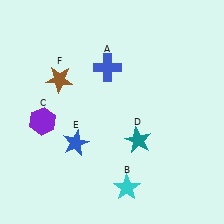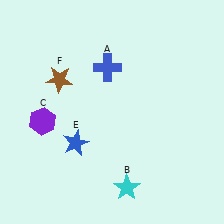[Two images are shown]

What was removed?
The teal star (D) was removed in Image 2.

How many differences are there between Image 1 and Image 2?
There is 1 difference between the two images.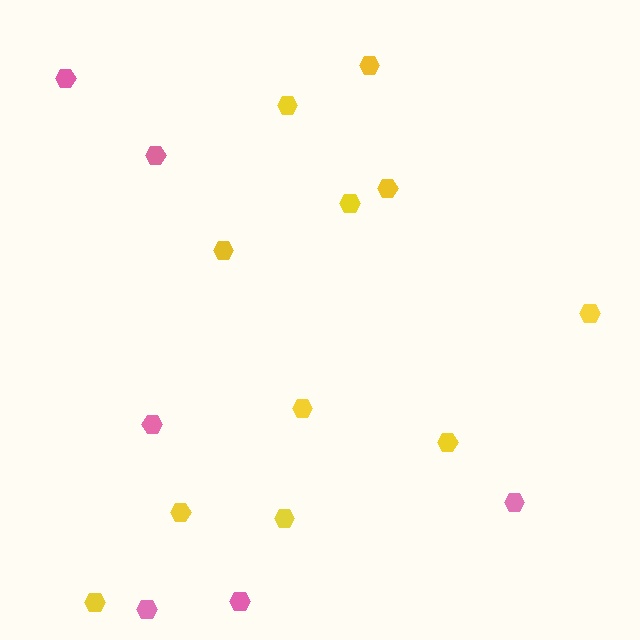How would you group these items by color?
There are 2 groups: one group of pink hexagons (6) and one group of yellow hexagons (11).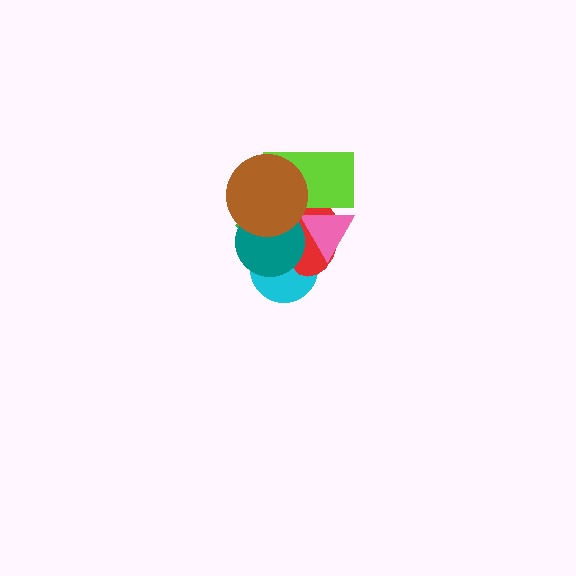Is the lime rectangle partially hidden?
Yes, it is partially covered by another shape.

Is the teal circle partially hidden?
Yes, it is partially covered by another shape.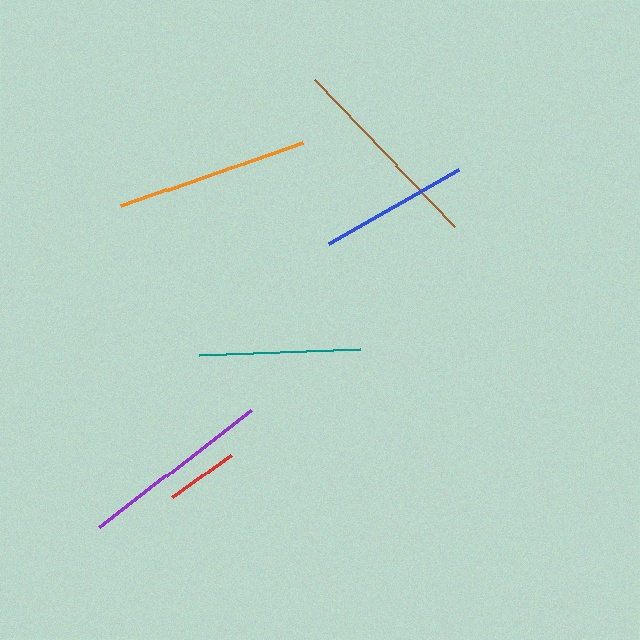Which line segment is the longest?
The brown line is the longest at approximately 204 pixels.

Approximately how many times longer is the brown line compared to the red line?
The brown line is approximately 2.8 times the length of the red line.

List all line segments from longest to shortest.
From longest to shortest: brown, purple, orange, teal, blue, red.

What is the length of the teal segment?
The teal segment is approximately 161 pixels long.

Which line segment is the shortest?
The red line is the shortest at approximately 72 pixels.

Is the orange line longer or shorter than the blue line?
The orange line is longer than the blue line.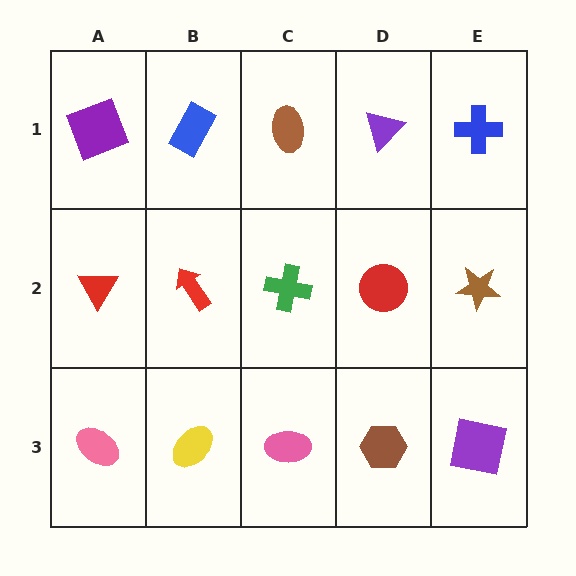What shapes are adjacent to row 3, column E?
A brown star (row 2, column E), a brown hexagon (row 3, column D).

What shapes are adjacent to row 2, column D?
A purple triangle (row 1, column D), a brown hexagon (row 3, column D), a green cross (row 2, column C), a brown star (row 2, column E).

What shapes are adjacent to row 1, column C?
A green cross (row 2, column C), a blue rectangle (row 1, column B), a purple triangle (row 1, column D).